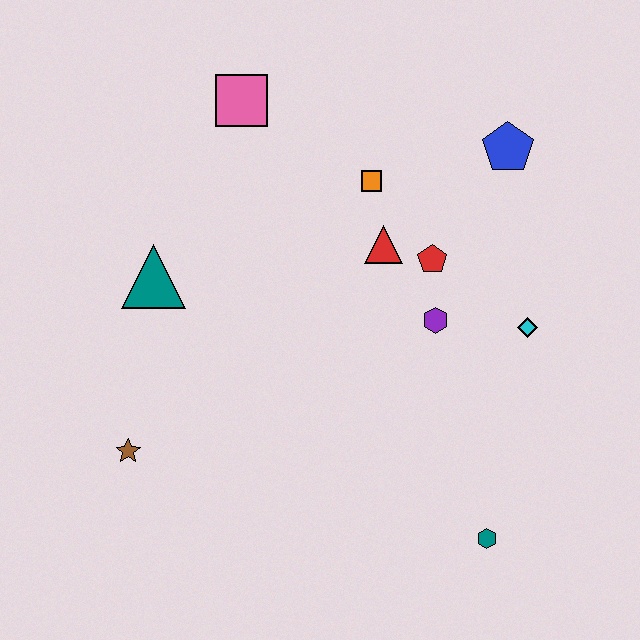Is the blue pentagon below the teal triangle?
No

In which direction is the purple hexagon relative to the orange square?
The purple hexagon is below the orange square.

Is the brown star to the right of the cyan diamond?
No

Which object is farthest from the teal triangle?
The teal hexagon is farthest from the teal triangle.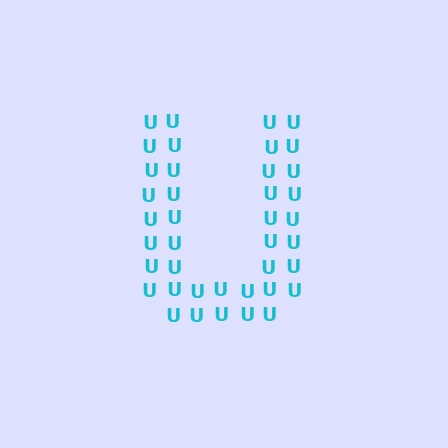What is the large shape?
The large shape is the letter U.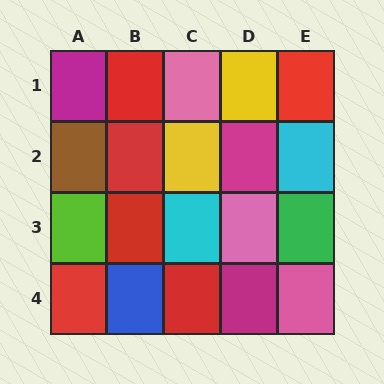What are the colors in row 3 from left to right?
Lime, red, cyan, pink, green.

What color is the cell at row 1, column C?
Pink.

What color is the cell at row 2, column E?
Cyan.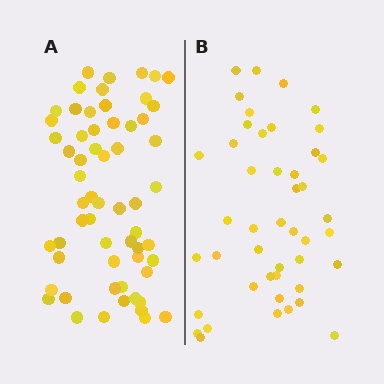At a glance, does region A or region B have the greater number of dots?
Region A (the left region) has more dots.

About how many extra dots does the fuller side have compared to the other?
Region A has approximately 15 more dots than region B.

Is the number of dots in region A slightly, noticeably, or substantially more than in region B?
Region A has noticeably more, but not dramatically so. The ratio is roughly 1.3 to 1.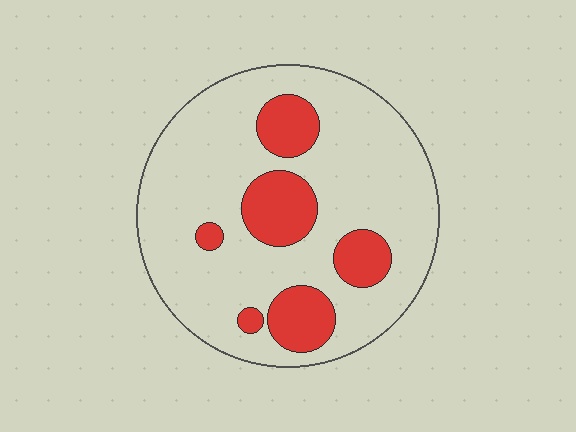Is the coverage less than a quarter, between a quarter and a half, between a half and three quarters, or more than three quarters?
Less than a quarter.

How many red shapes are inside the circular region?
6.